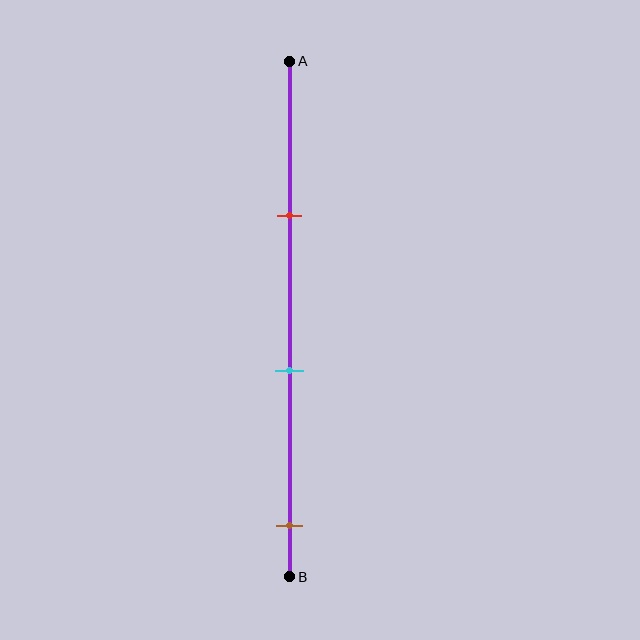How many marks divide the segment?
There are 3 marks dividing the segment.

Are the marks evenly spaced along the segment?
Yes, the marks are approximately evenly spaced.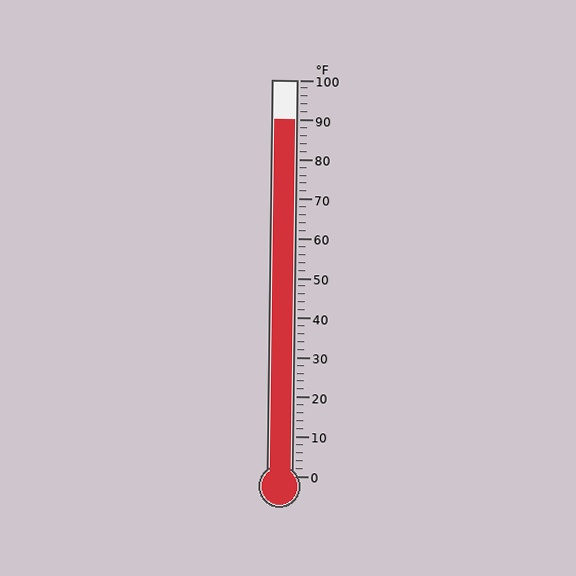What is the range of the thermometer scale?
The thermometer scale ranges from 0°F to 100°F.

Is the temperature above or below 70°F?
The temperature is above 70°F.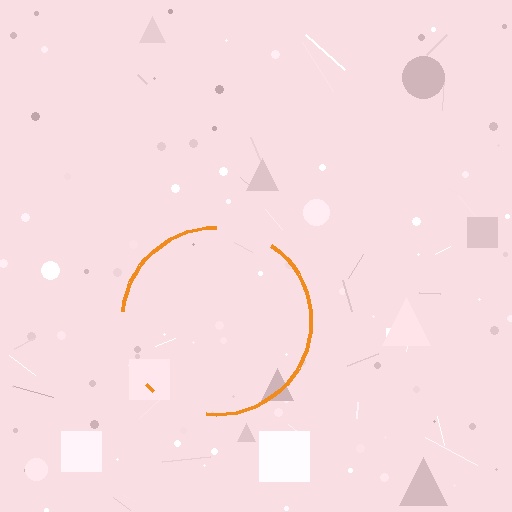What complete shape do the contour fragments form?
The contour fragments form a circle.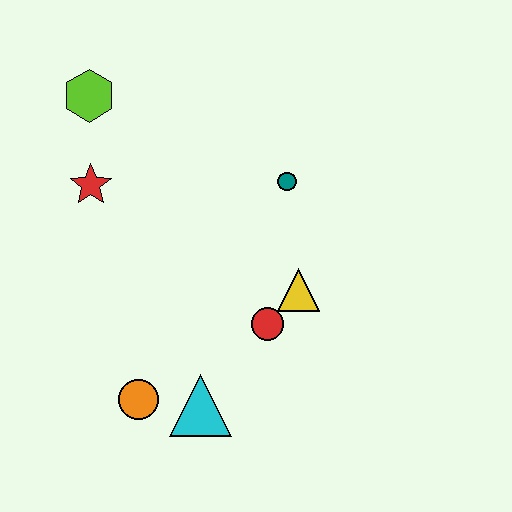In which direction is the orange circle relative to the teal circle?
The orange circle is below the teal circle.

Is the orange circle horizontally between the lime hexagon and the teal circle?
Yes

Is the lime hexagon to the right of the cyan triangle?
No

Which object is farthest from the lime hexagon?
The cyan triangle is farthest from the lime hexagon.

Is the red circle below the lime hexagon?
Yes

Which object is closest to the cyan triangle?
The orange circle is closest to the cyan triangle.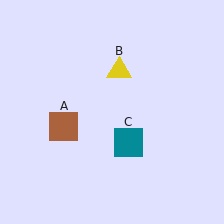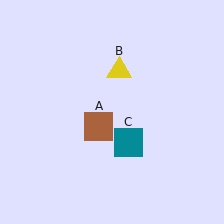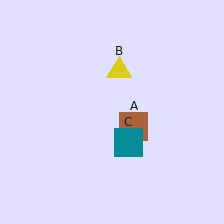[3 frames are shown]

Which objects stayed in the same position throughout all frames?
Yellow triangle (object B) and teal square (object C) remained stationary.